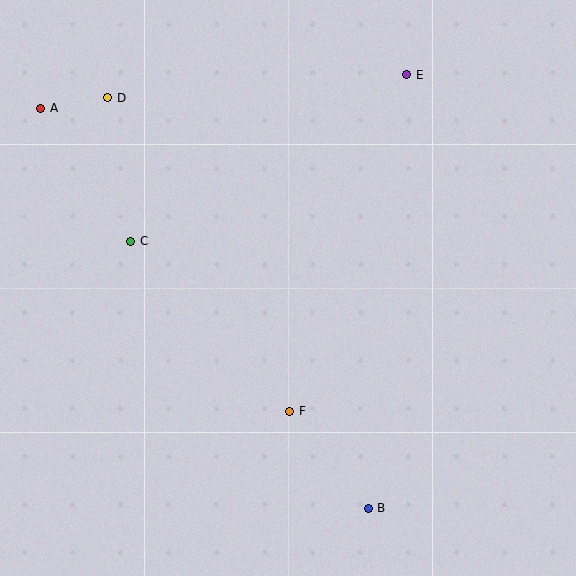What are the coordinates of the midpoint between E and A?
The midpoint between E and A is at (224, 92).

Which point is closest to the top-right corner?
Point E is closest to the top-right corner.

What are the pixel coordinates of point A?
Point A is at (41, 108).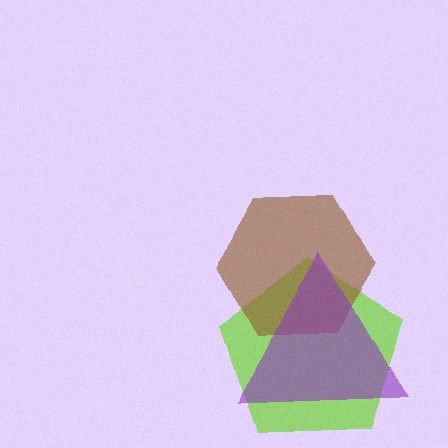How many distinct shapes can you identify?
There are 3 distinct shapes: a lime pentagon, a brown hexagon, a purple triangle.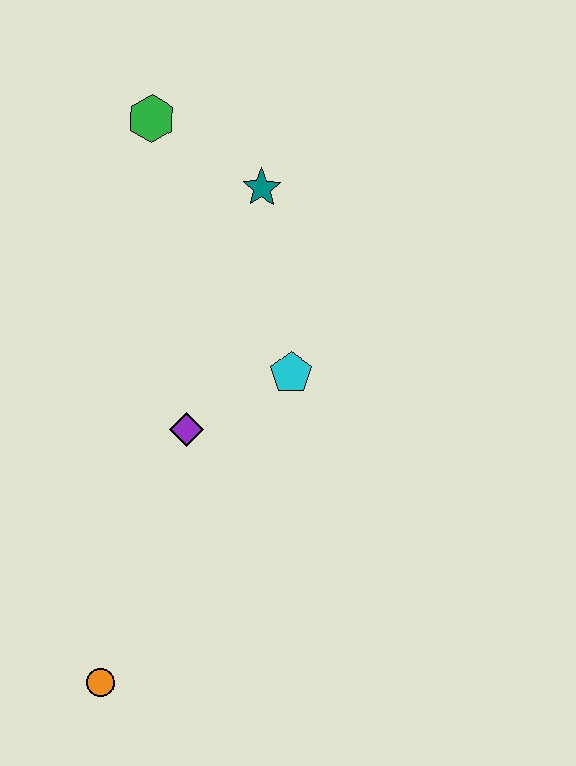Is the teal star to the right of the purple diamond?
Yes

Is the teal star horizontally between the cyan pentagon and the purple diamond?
Yes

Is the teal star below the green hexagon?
Yes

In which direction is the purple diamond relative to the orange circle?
The purple diamond is above the orange circle.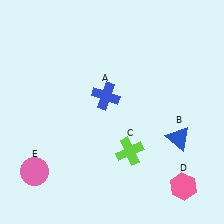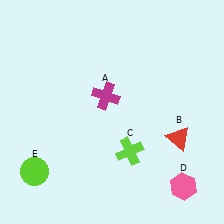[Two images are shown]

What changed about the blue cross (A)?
In Image 1, A is blue. In Image 2, it changed to magenta.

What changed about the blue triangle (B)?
In Image 1, B is blue. In Image 2, it changed to red.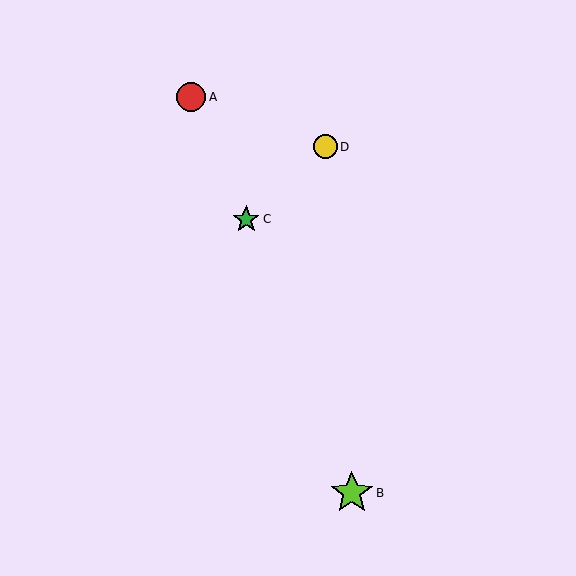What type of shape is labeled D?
Shape D is a yellow circle.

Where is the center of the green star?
The center of the green star is at (246, 219).